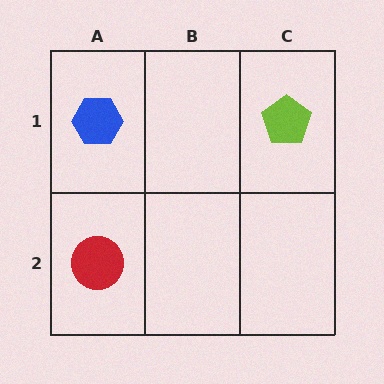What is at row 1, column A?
A blue hexagon.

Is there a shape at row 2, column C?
No, that cell is empty.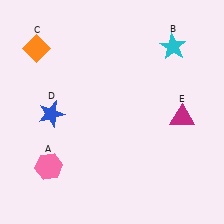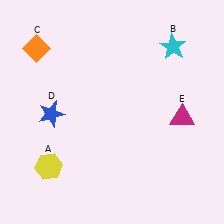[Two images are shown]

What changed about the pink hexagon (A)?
In Image 1, A is pink. In Image 2, it changed to yellow.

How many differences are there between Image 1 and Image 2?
There is 1 difference between the two images.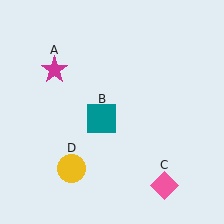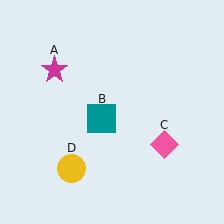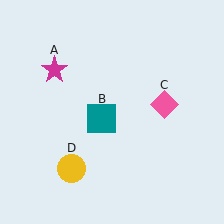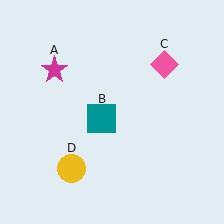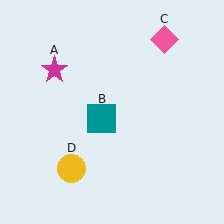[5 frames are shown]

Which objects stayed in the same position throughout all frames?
Magenta star (object A) and teal square (object B) and yellow circle (object D) remained stationary.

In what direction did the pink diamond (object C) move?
The pink diamond (object C) moved up.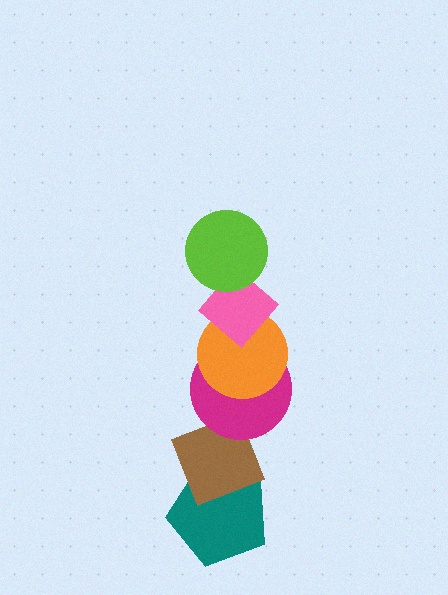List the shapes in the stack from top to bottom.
From top to bottom: the lime circle, the pink diamond, the orange circle, the magenta circle, the brown diamond, the teal pentagon.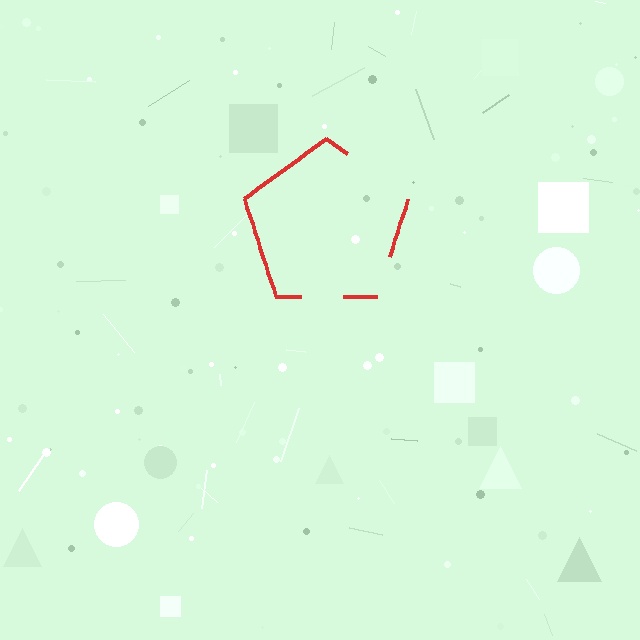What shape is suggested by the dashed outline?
The dashed outline suggests a pentagon.